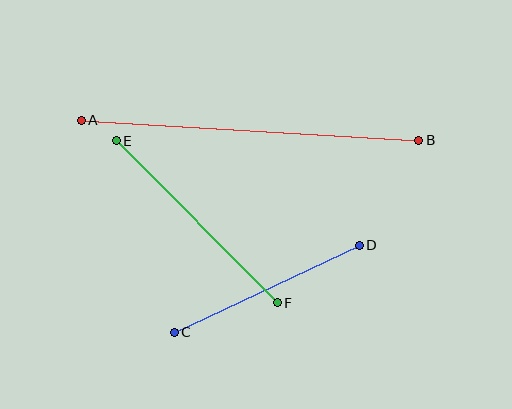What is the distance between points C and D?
The distance is approximately 204 pixels.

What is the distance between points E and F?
The distance is approximately 228 pixels.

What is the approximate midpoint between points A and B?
The midpoint is at approximately (250, 130) pixels.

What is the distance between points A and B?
The distance is approximately 338 pixels.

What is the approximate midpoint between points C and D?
The midpoint is at approximately (267, 289) pixels.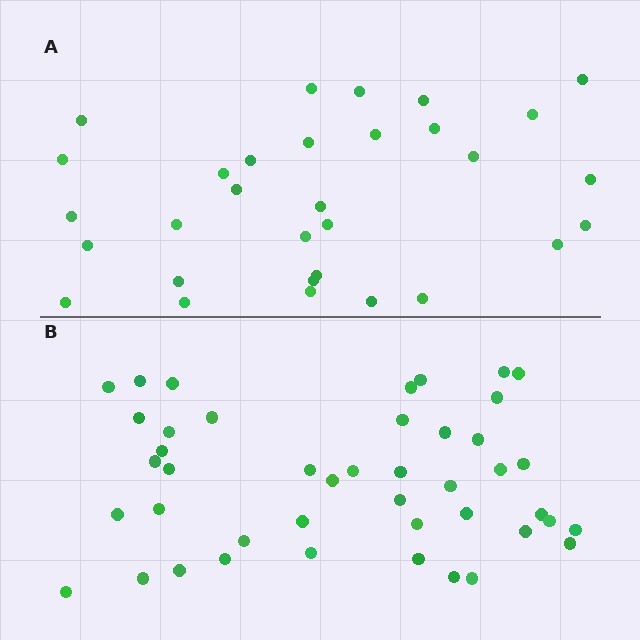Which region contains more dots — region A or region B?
Region B (the bottom region) has more dots.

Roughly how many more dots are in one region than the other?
Region B has approximately 15 more dots than region A.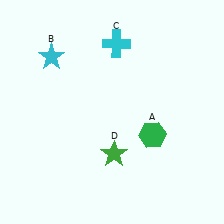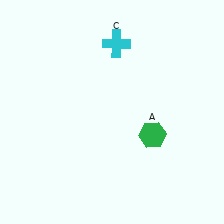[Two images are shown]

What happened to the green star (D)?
The green star (D) was removed in Image 2. It was in the bottom-right area of Image 1.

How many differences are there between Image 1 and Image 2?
There are 2 differences between the two images.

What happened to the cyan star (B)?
The cyan star (B) was removed in Image 2. It was in the top-left area of Image 1.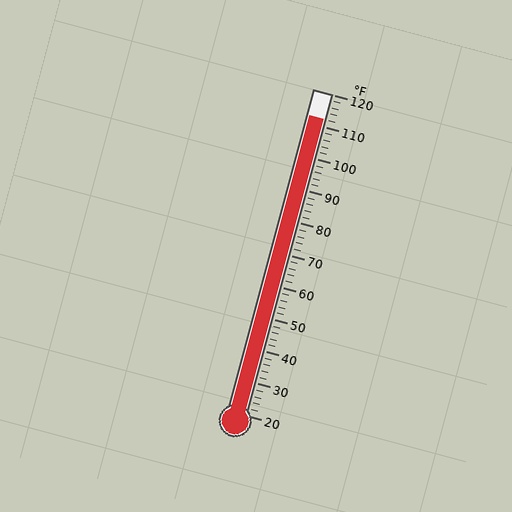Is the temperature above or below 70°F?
The temperature is above 70°F.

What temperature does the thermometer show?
The thermometer shows approximately 112°F.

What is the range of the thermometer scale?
The thermometer scale ranges from 20°F to 120°F.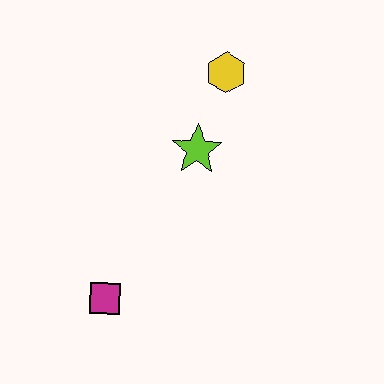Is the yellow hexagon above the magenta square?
Yes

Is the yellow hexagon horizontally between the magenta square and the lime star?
No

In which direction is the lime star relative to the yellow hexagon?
The lime star is below the yellow hexagon.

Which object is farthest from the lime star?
The magenta square is farthest from the lime star.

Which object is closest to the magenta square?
The lime star is closest to the magenta square.